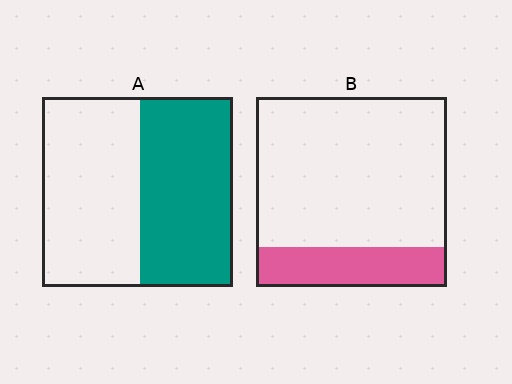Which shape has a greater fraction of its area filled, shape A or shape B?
Shape A.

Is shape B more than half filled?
No.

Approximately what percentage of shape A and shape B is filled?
A is approximately 50% and B is approximately 20%.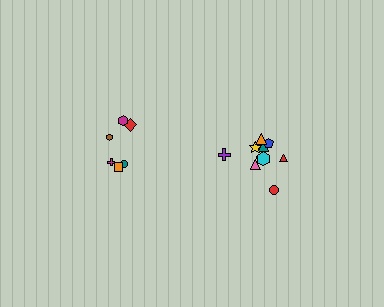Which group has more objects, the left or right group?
The right group.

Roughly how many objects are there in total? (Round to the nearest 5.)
Roughly 15 objects in total.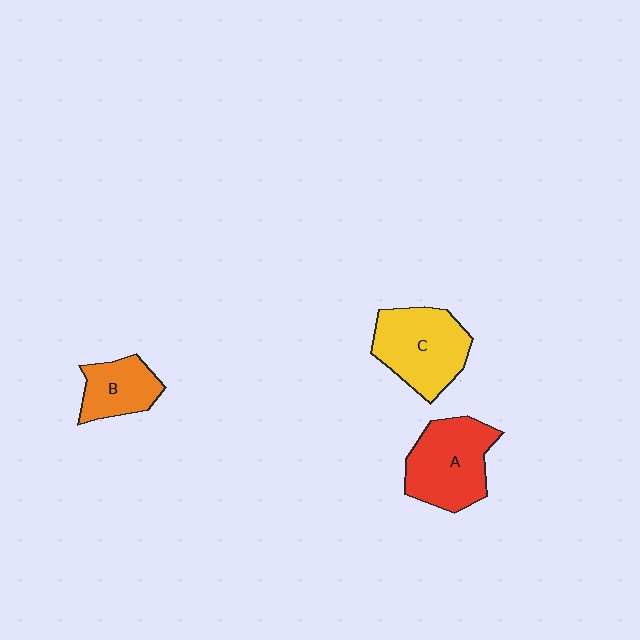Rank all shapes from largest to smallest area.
From largest to smallest: A (red), C (yellow), B (orange).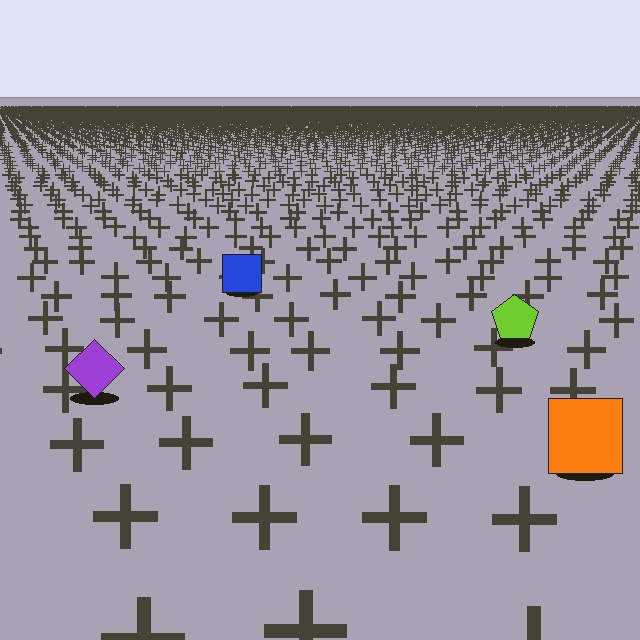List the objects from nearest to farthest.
From nearest to farthest: the orange square, the purple diamond, the lime pentagon, the blue square.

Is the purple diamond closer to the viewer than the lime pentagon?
Yes. The purple diamond is closer — you can tell from the texture gradient: the ground texture is coarser near it.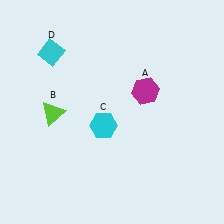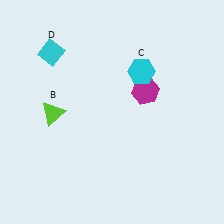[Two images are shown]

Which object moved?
The cyan hexagon (C) moved up.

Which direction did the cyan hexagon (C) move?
The cyan hexagon (C) moved up.